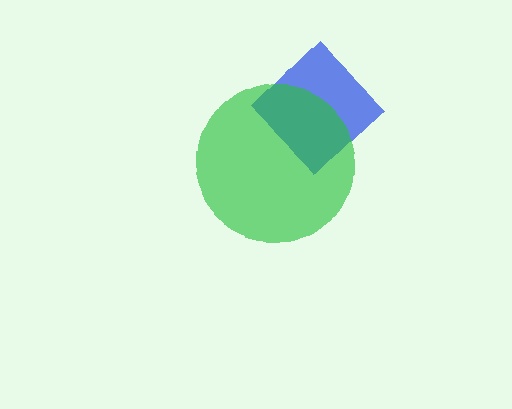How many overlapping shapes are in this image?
There are 2 overlapping shapes in the image.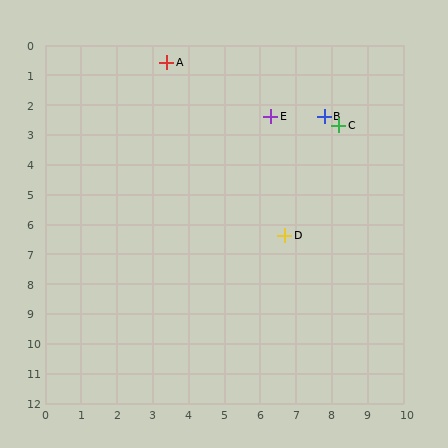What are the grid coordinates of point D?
Point D is at approximately (6.7, 6.4).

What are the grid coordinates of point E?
Point E is at approximately (6.3, 2.4).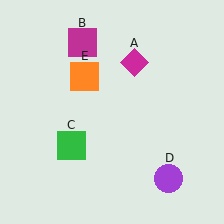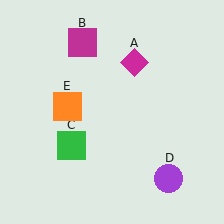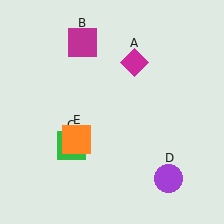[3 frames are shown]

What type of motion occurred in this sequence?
The orange square (object E) rotated counterclockwise around the center of the scene.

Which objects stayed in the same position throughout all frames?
Magenta diamond (object A) and magenta square (object B) and green square (object C) and purple circle (object D) remained stationary.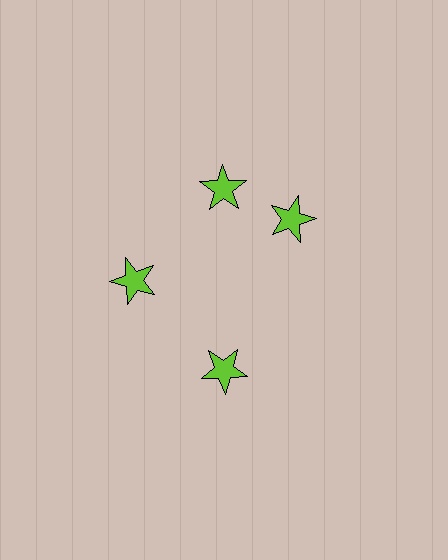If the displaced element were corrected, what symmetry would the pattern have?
It would have 4-fold rotational symmetry — the pattern would map onto itself every 90 degrees.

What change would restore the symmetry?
The symmetry would be restored by rotating it back into even spacing with its neighbors so that all 4 stars sit at equal angles and equal distance from the center.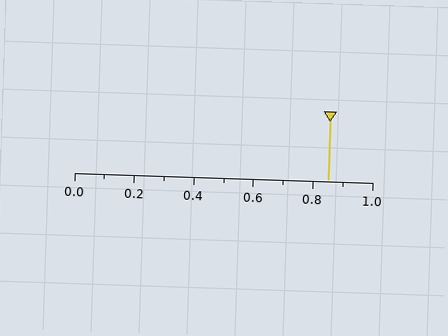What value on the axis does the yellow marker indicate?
The marker indicates approximately 0.85.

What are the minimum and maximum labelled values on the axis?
The axis runs from 0.0 to 1.0.